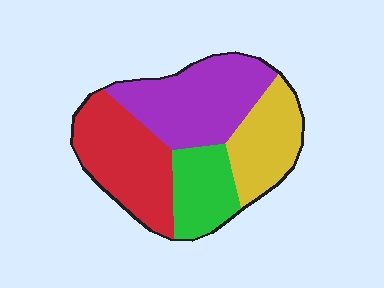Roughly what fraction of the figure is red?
Red covers 30% of the figure.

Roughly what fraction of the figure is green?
Green covers 17% of the figure.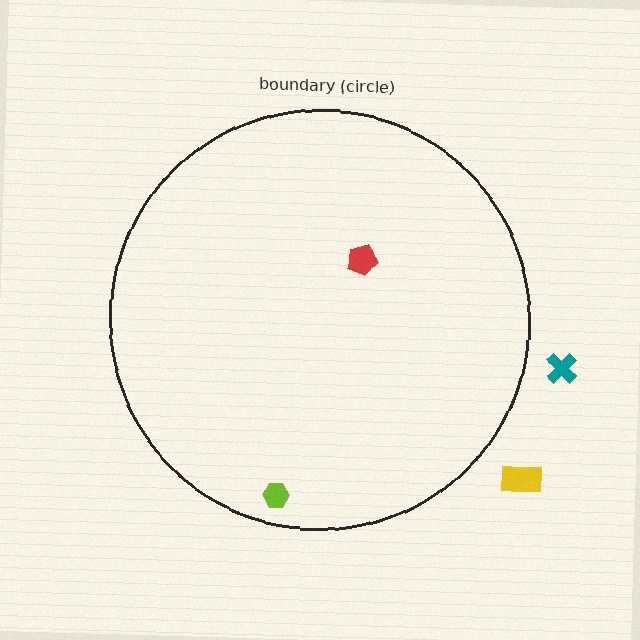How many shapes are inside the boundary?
2 inside, 2 outside.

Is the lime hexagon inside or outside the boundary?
Inside.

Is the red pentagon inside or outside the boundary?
Inside.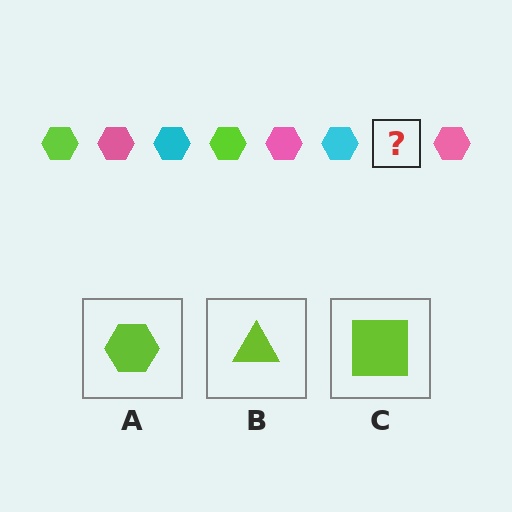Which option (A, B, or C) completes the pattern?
A.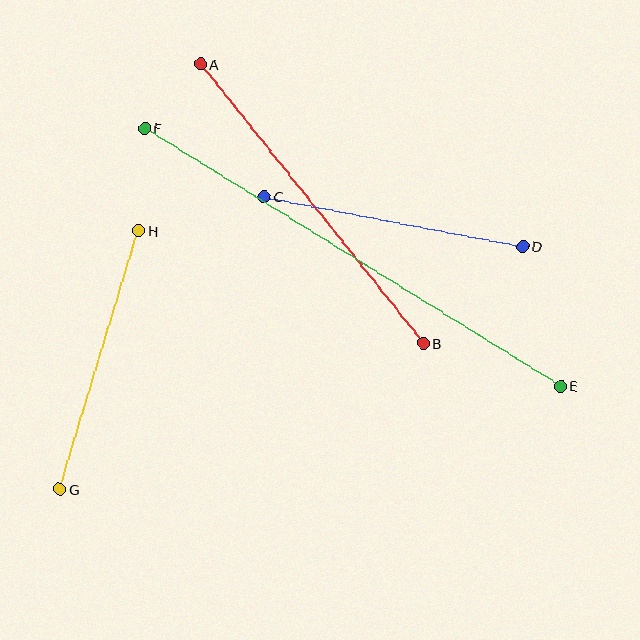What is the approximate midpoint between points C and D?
The midpoint is at approximately (393, 221) pixels.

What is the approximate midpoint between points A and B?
The midpoint is at approximately (312, 204) pixels.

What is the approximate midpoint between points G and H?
The midpoint is at approximately (99, 360) pixels.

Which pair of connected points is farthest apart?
Points E and F are farthest apart.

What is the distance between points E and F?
The distance is approximately 490 pixels.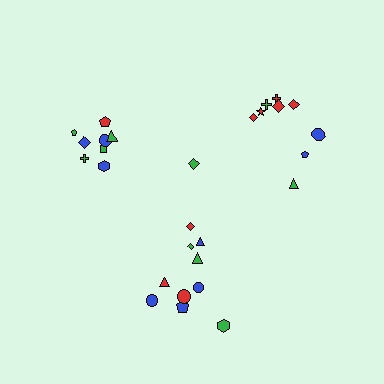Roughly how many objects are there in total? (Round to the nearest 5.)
Roughly 30 objects in total.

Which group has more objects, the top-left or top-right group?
The top-right group.